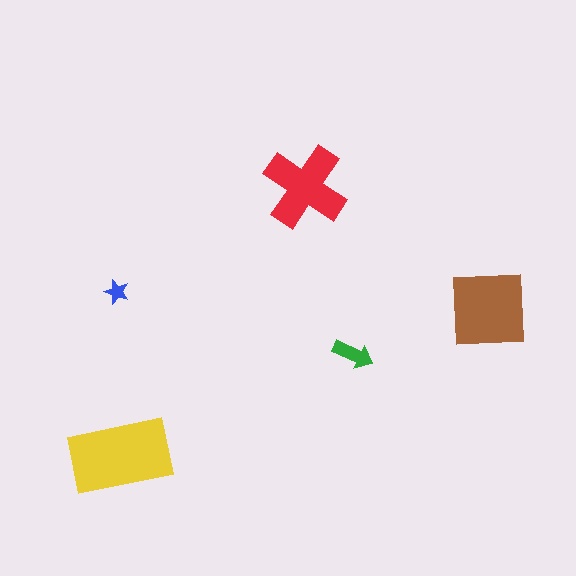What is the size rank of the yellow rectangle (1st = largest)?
1st.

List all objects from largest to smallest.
The yellow rectangle, the brown square, the red cross, the green arrow, the blue star.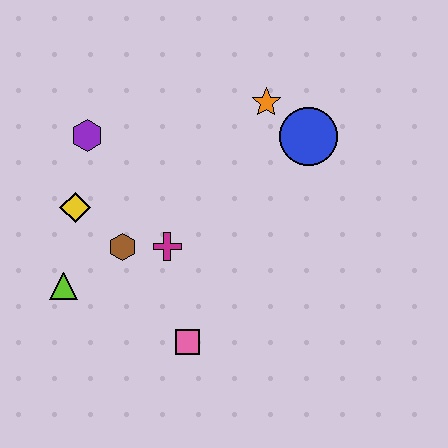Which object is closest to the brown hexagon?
The magenta cross is closest to the brown hexagon.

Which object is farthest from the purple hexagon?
The pink square is farthest from the purple hexagon.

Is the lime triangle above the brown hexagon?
No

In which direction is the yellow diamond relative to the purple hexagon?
The yellow diamond is below the purple hexagon.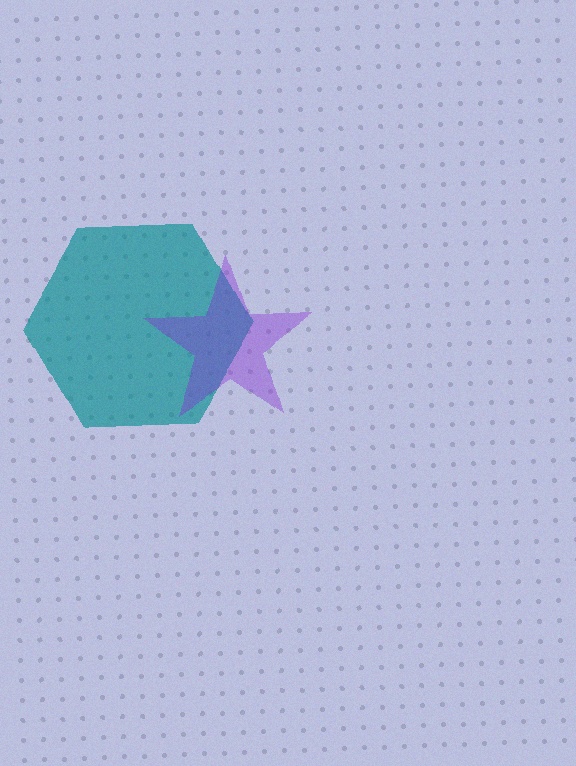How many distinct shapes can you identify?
There are 2 distinct shapes: a teal hexagon, a purple star.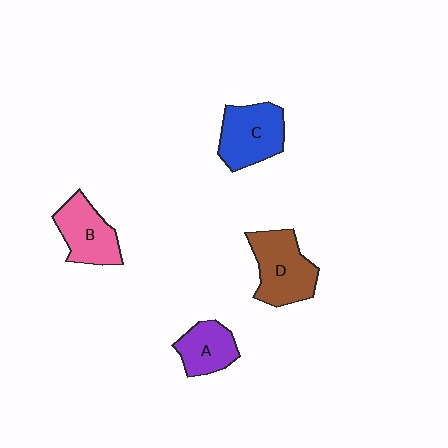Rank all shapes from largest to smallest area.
From largest to smallest: D (brown), C (blue), B (pink), A (purple).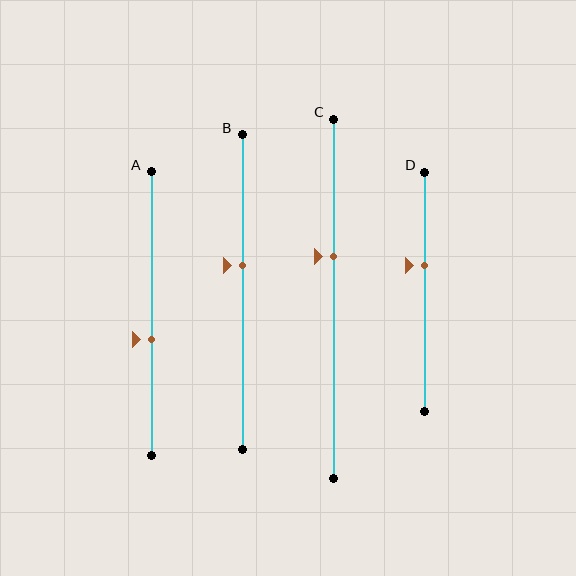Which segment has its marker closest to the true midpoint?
Segment B has its marker closest to the true midpoint.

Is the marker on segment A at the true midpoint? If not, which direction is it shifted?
No, the marker on segment A is shifted downward by about 9% of the segment length.